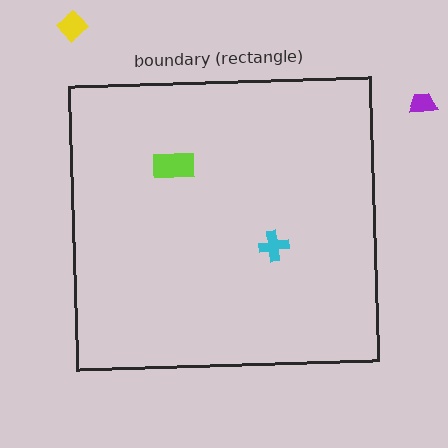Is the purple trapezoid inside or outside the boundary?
Outside.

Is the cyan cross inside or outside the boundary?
Inside.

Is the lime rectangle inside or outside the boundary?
Inside.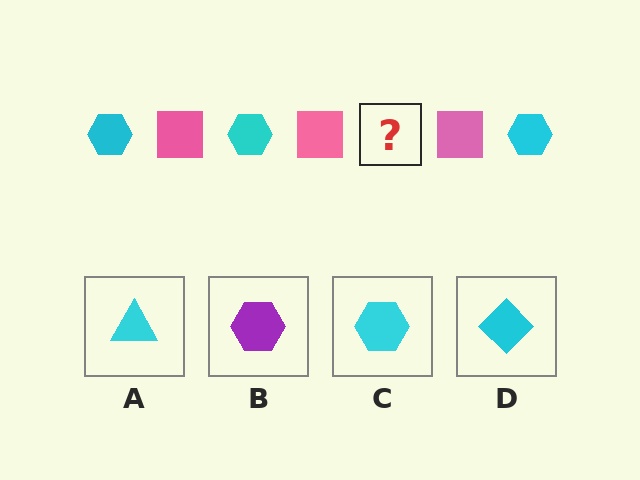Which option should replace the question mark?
Option C.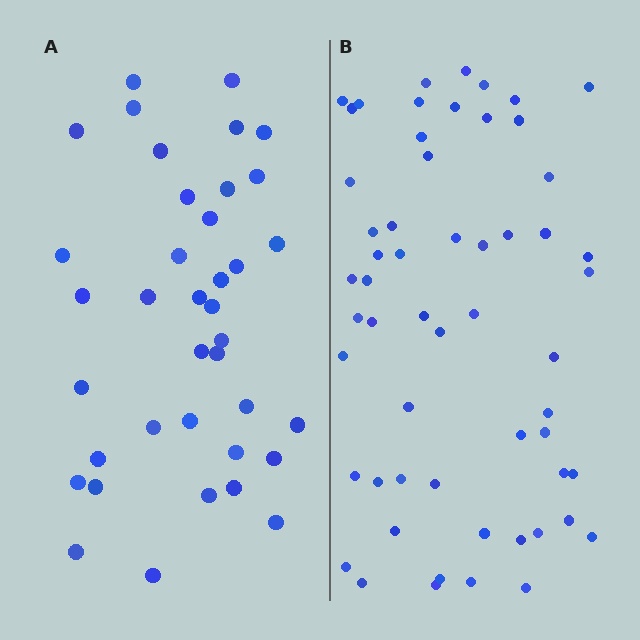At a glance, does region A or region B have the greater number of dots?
Region B (the right region) has more dots.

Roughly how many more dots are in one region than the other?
Region B has approximately 20 more dots than region A.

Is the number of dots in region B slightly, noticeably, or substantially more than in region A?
Region B has substantially more. The ratio is roughly 1.5 to 1.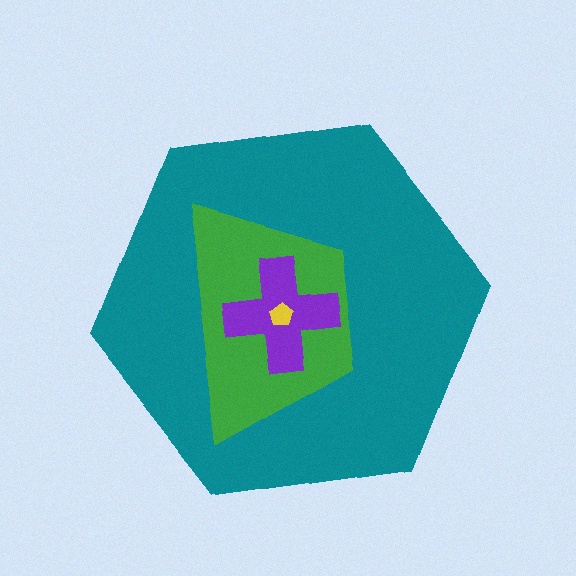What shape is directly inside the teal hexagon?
The green trapezoid.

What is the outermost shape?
The teal hexagon.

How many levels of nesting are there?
4.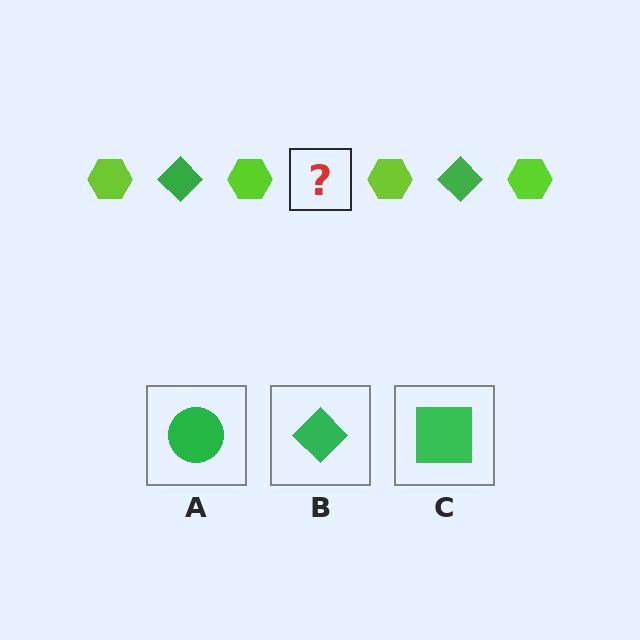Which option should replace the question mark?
Option B.